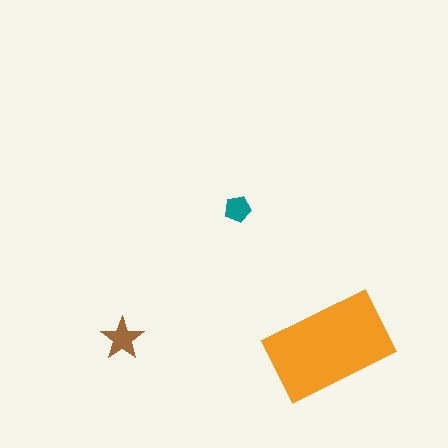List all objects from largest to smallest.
The orange rectangle, the brown star, the teal pentagon.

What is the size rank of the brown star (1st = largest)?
2nd.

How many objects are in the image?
There are 3 objects in the image.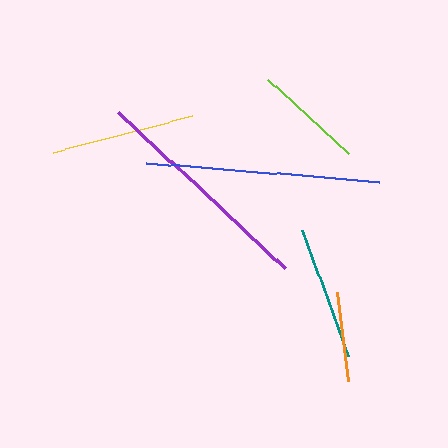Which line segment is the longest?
The blue line is the longest at approximately 233 pixels.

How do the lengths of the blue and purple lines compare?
The blue and purple lines are approximately the same length.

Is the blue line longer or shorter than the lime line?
The blue line is longer than the lime line.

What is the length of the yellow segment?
The yellow segment is approximately 143 pixels long.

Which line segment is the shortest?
The orange line is the shortest at approximately 90 pixels.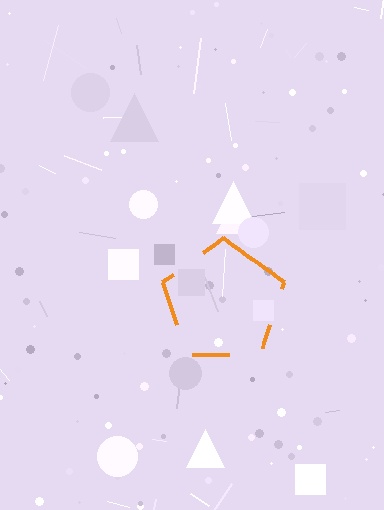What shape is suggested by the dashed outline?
The dashed outline suggests a pentagon.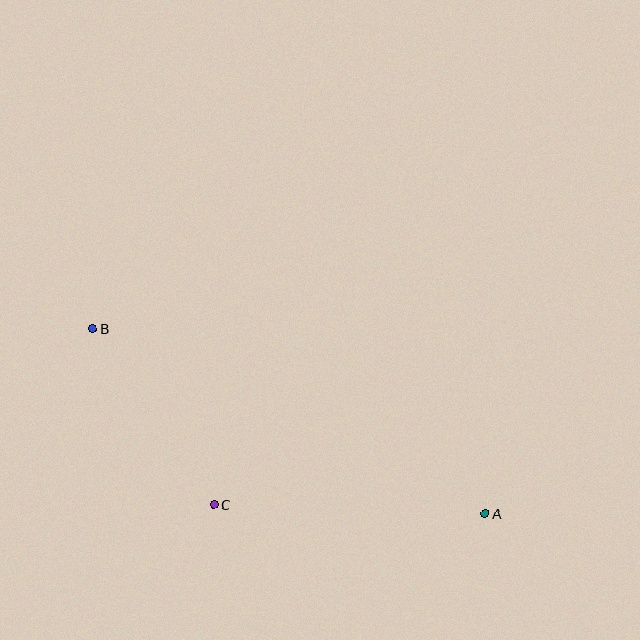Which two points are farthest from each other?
Points A and B are farthest from each other.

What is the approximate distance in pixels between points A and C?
The distance between A and C is approximately 272 pixels.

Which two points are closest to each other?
Points B and C are closest to each other.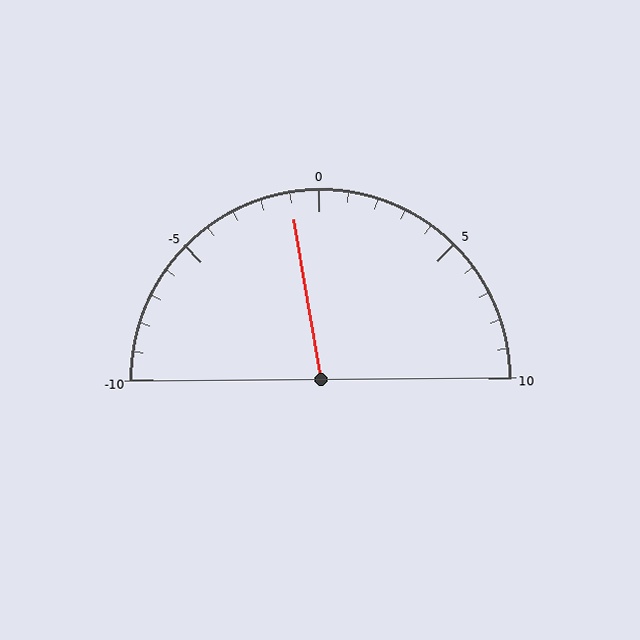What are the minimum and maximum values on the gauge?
The gauge ranges from -10 to 10.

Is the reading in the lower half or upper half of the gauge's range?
The reading is in the lower half of the range (-10 to 10).